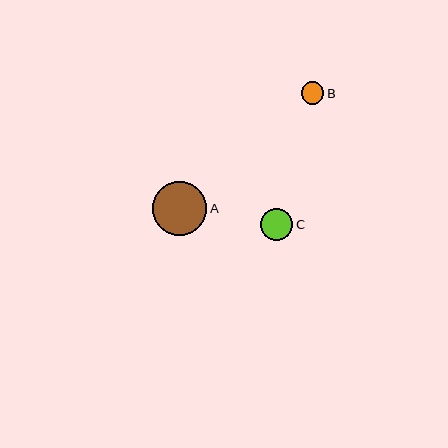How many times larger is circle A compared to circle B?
Circle A is approximately 2.4 times the size of circle B.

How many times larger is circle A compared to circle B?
Circle A is approximately 2.4 times the size of circle B.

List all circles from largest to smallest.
From largest to smallest: A, C, B.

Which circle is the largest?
Circle A is the largest with a size of approximately 54 pixels.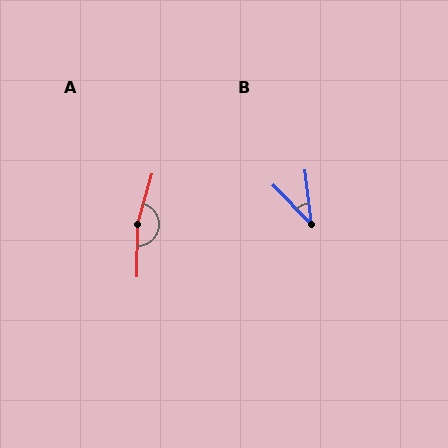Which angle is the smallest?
B, at approximately 38 degrees.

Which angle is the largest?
A, at approximately 165 degrees.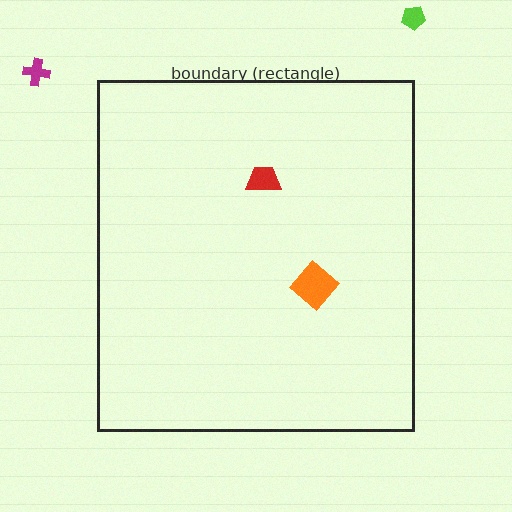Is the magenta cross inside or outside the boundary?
Outside.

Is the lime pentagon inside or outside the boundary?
Outside.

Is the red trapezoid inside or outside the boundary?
Inside.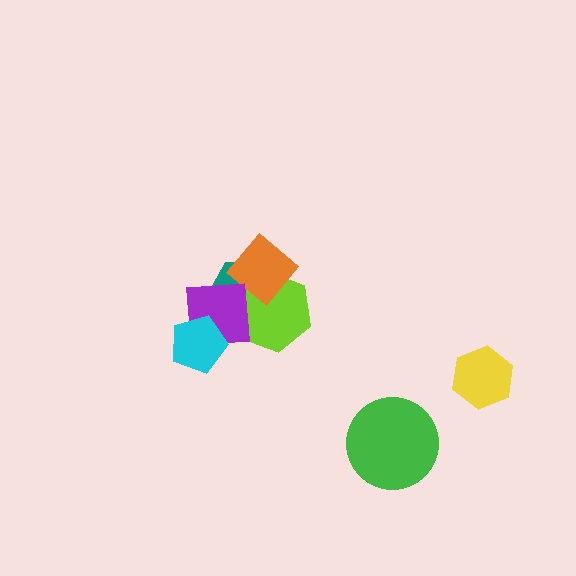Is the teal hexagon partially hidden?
Yes, it is partially covered by another shape.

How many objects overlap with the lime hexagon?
3 objects overlap with the lime hexagon.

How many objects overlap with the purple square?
3 objects overlap with the purple square.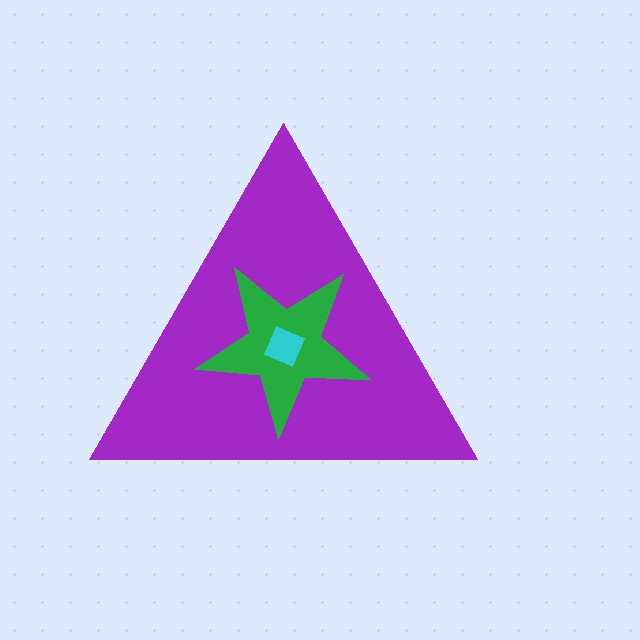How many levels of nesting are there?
3.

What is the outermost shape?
The purple triangle.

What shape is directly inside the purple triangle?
The green star.